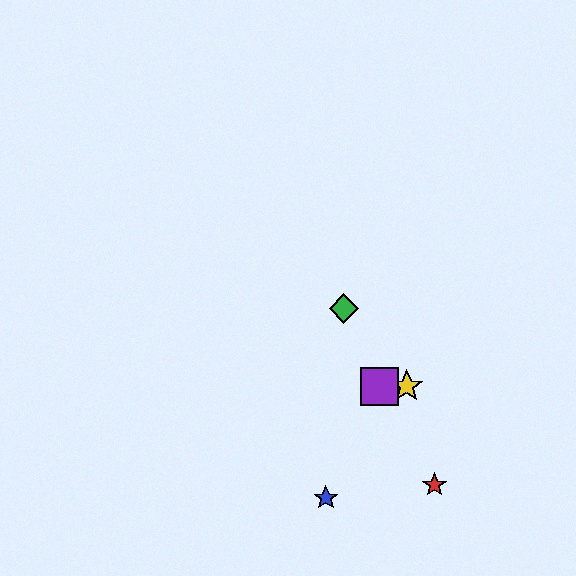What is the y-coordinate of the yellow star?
The yellow star is at y≈386.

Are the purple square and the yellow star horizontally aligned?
Yes, both are at y≈386.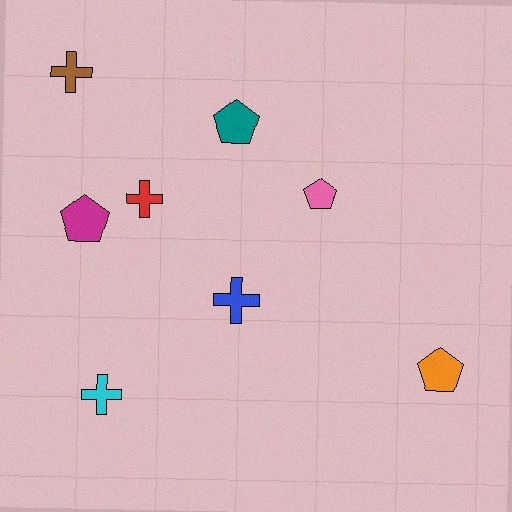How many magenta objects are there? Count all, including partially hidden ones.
There is 1 magenta object.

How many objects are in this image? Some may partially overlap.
There are 8 objects.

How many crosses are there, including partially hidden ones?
There are 4 crosses.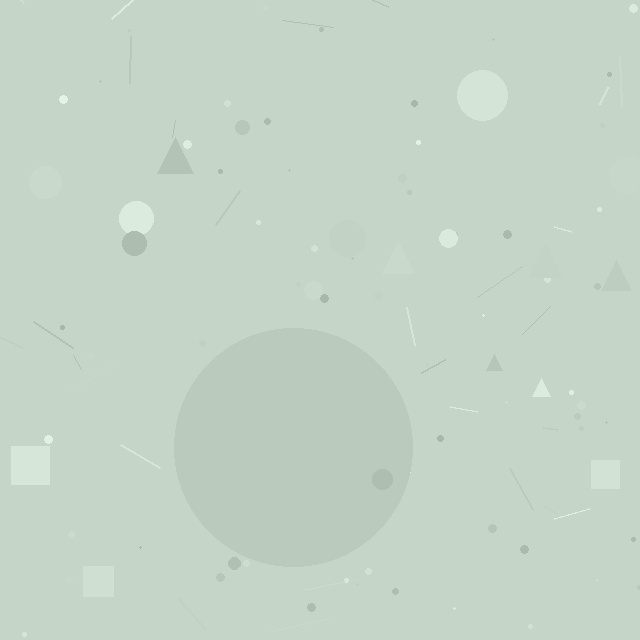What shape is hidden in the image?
A circle is hidden in the image.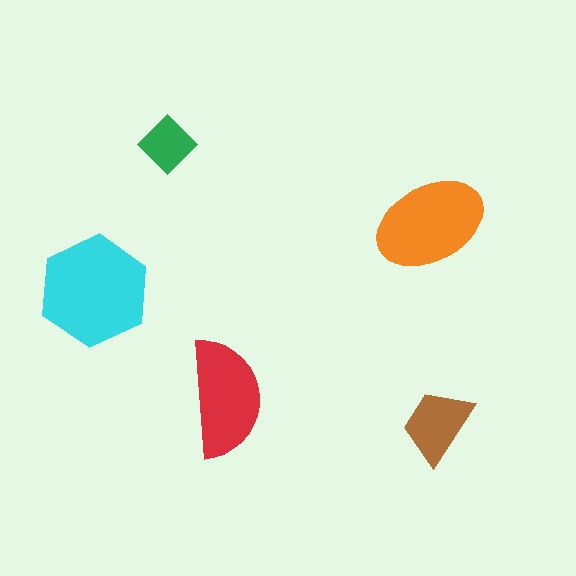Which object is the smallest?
The green diamond.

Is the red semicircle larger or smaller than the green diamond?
Larger.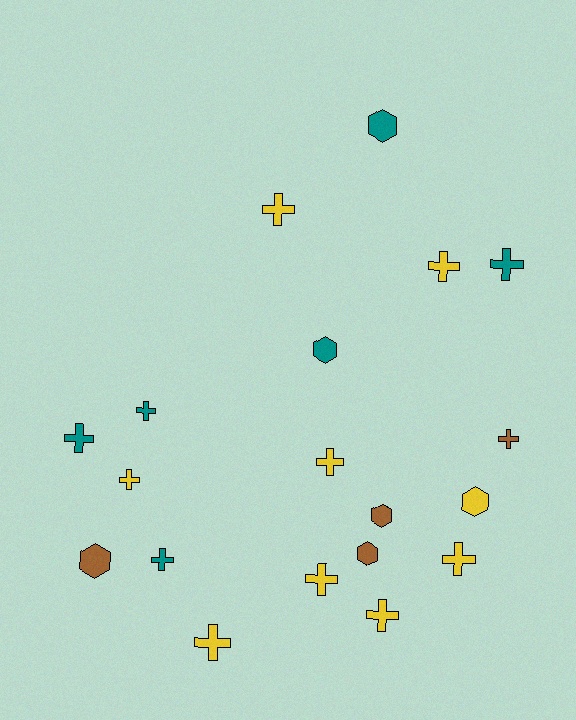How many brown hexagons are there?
There are 3 brown hexagons.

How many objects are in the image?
There are 19 objects.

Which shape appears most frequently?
Cross, with 13 objects.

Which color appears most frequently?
Yellow, with 9 objects.